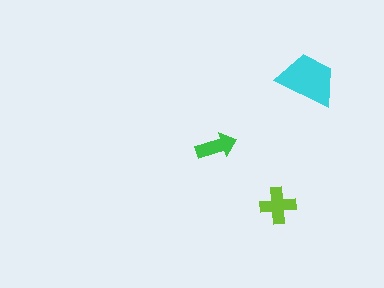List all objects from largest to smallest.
The cyan trapezoid, the lime cross, the green arrow.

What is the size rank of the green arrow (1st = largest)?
3rd.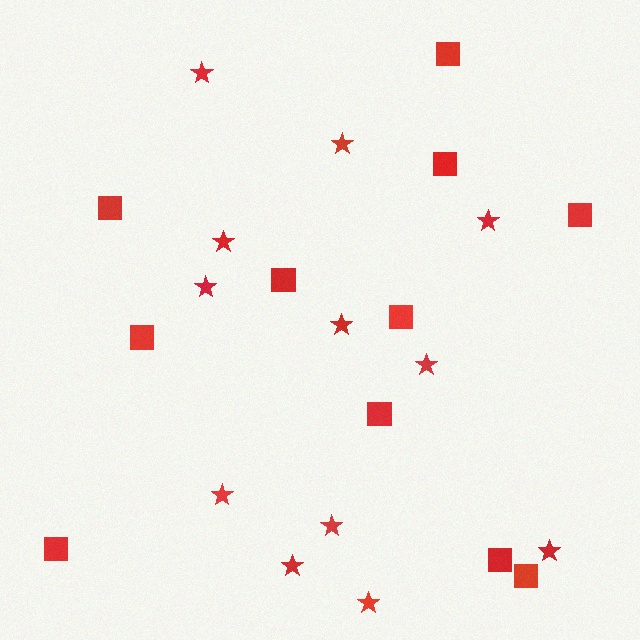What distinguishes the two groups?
There are 2 groups: one group of squares (11) and one group of stars (12).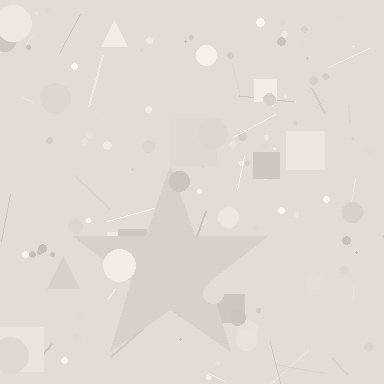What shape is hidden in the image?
A star is hidden in the image.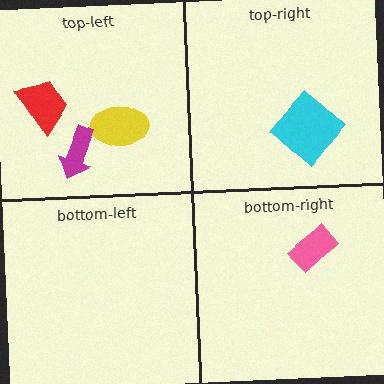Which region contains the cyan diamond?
The top-right region.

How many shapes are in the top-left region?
3.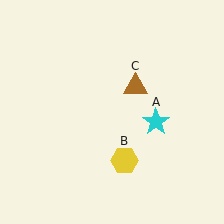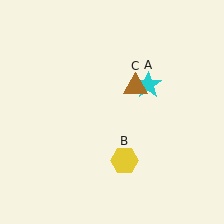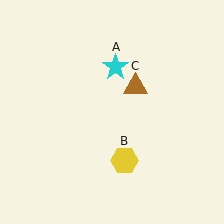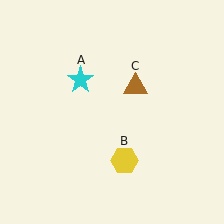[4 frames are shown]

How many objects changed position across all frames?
1 object changed position: cyan star (object A).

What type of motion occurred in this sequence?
The cyan star (object A) rotated counterclockwise around the center of the scene.